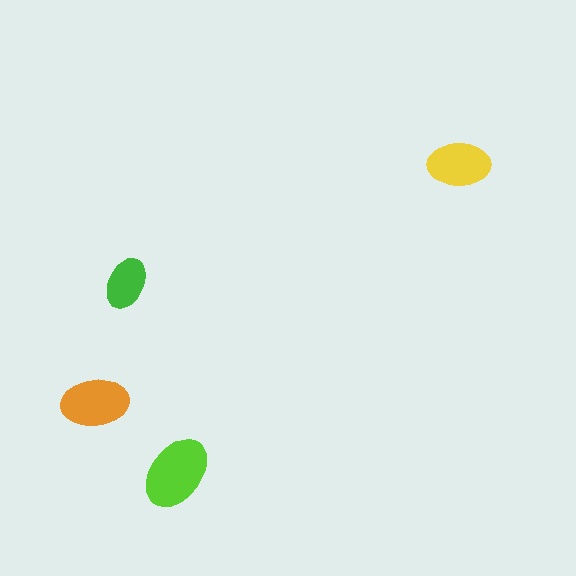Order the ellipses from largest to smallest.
the lime one, the orange one, the yellow one, the green one.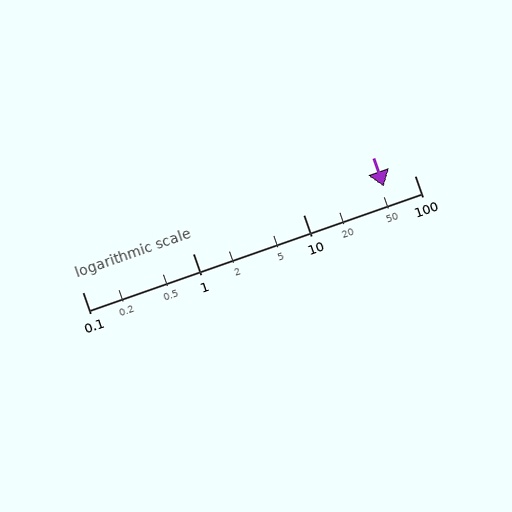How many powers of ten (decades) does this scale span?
The scale spans 3 decades, from 0.1 to 100.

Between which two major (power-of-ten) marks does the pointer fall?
The pointer is between 10 and 100.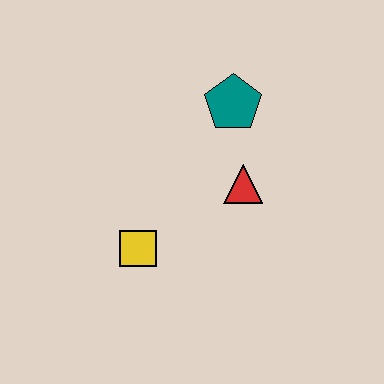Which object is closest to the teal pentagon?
The red triangle is closest to the teal pentagon.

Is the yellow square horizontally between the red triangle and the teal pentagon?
No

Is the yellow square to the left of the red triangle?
Yes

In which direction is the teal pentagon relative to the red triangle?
The teal pentagon is above the red triangle.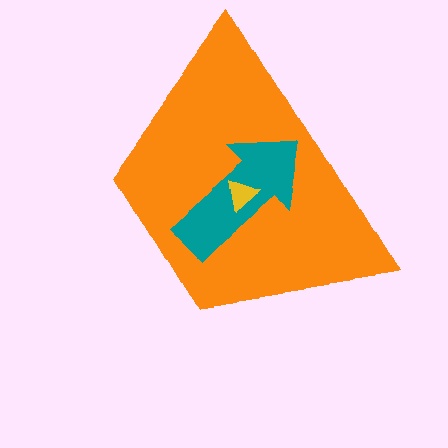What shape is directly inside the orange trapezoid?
The teal arrow.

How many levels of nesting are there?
3.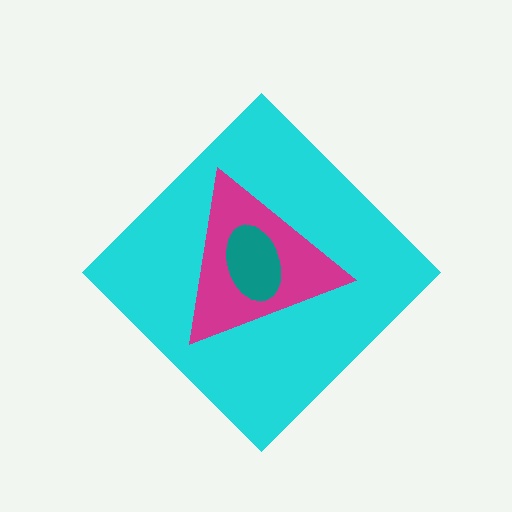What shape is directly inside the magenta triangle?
The teal ellipse.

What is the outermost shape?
The cyan diamond.